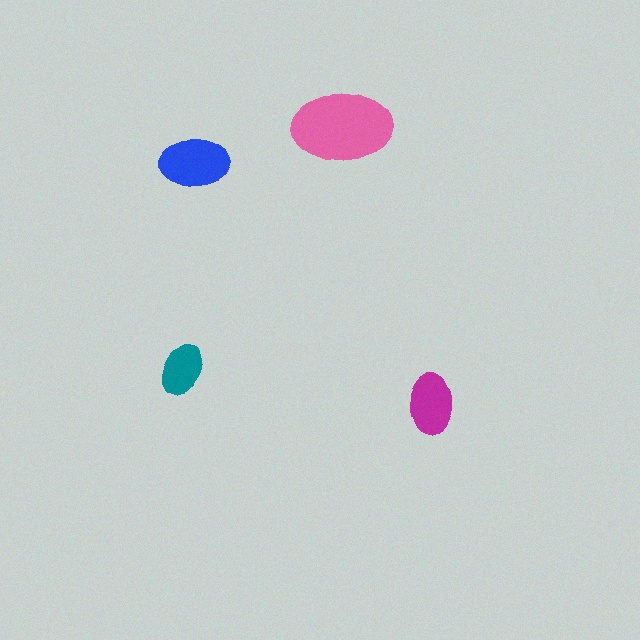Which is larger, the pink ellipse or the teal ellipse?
The pink one.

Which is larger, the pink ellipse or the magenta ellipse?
The pink one.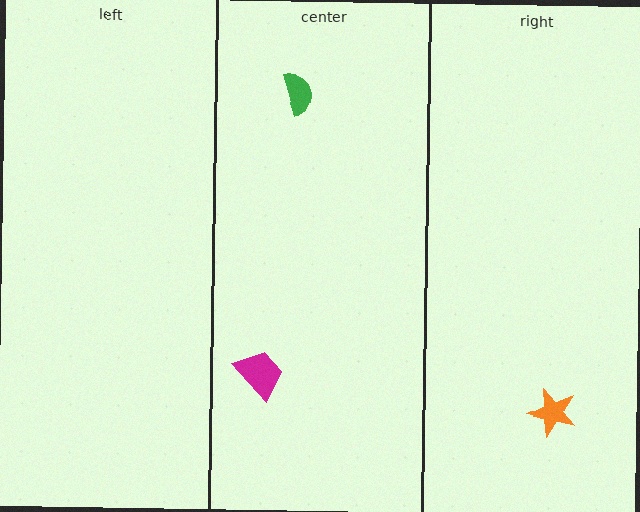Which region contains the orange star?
The right region.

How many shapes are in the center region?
2.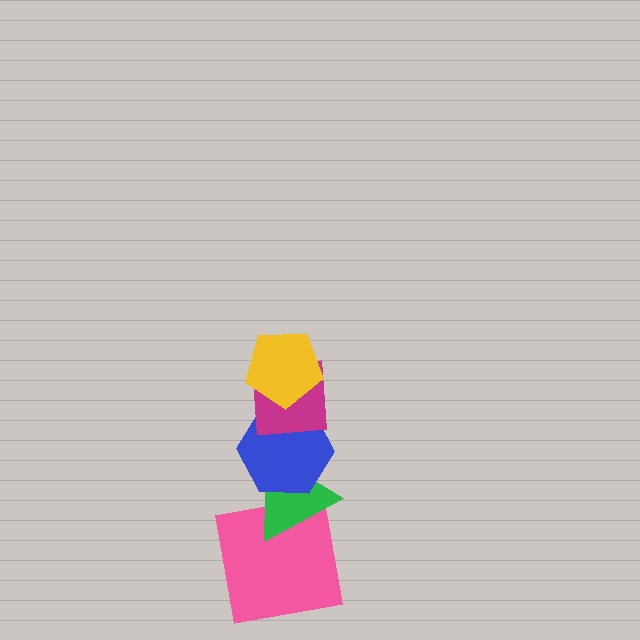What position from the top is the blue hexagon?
The blue hexagon is 3rd from the top.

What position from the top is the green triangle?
The green triangle is 4th from the top.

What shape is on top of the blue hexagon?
The magenta square is on top of the blue hexagon.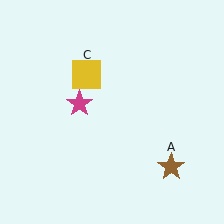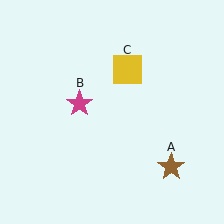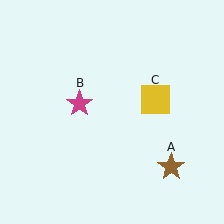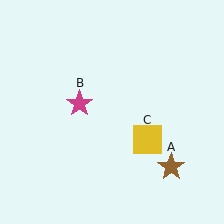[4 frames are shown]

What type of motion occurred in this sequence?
The yellow square (object C) rotated clockwise around the center of the scene.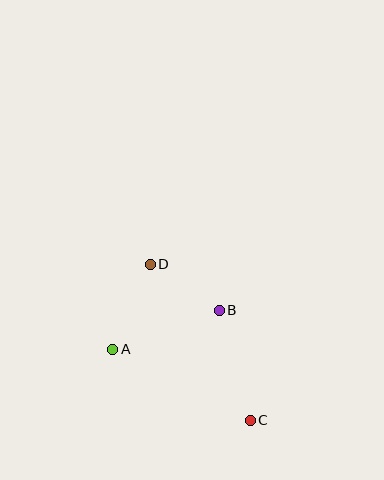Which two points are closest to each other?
Points B and D are closest to each other.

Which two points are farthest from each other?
Points C and D are farthest from each other.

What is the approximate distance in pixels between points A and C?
The distance between A and C is approximately 155 pixels.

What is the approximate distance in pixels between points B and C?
The distance between B and C is approximately 114 pixels.